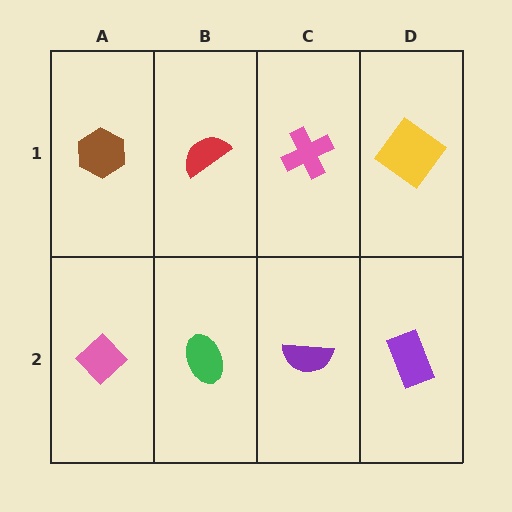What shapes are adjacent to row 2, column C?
A pink cross (row 1, column C), a green ellipse (row 2, column B), a purple rectangle (row 2, column D).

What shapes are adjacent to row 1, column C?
A purple semicircle (row 2, column C), a red semicircle (row 1, column B), a yellow diamond (row 1, column D).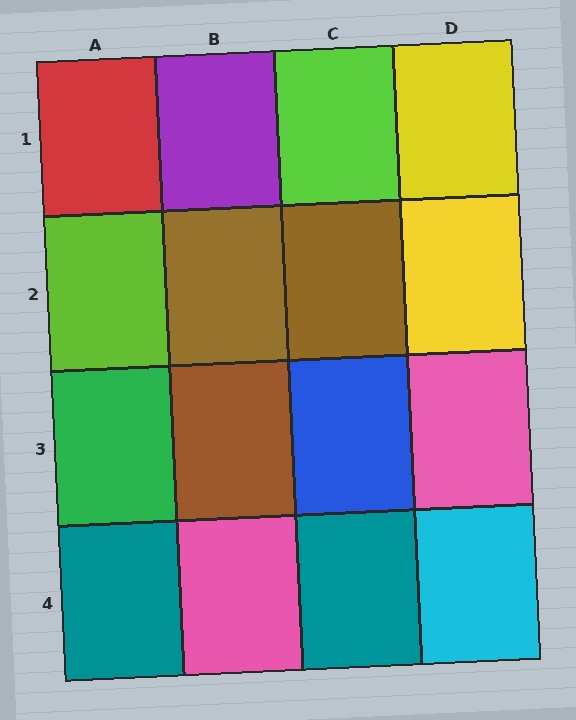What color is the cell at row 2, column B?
Brown.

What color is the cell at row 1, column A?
Red.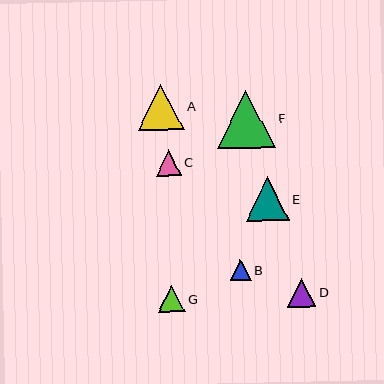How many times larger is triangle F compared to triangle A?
Triangle F is approximately 1.2 times the size of triangle A.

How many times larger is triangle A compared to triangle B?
Triangle A is approximately 2.2 times the size of triangle B.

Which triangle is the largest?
Triangle F is the largest with a size of approximately 58 pixels.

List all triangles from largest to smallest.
From largest to smallest: F, A, E, D, G, C, B.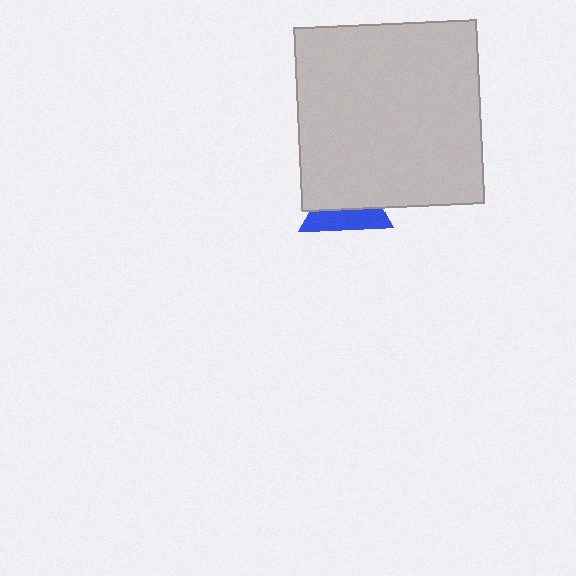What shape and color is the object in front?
The object in front is a light gray square.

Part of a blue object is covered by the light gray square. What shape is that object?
It is a triangle.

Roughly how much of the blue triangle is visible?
A small part of it is visible (roughly 42%).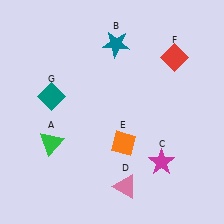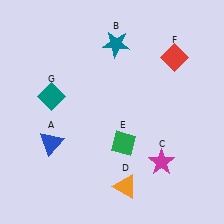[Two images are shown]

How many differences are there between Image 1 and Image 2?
There are 3 differences between the two images.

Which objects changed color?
A changed from green to blue. D changed from pink to orange. E changed from orange to green.